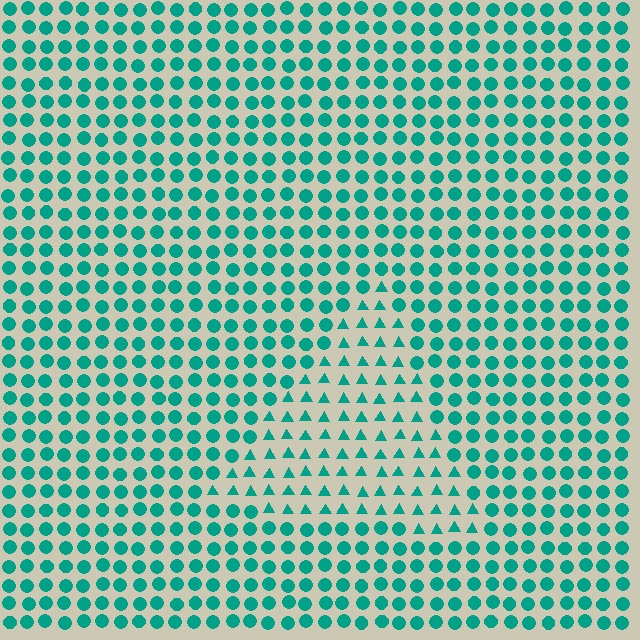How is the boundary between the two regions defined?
The boundary is defined by a change in element shape: triangles inside vs. circles outside. All elements share the same color and spacing.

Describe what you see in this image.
The image is filled with small teal elements arranged in a uniform grid. A triangle-shaped region contains triangles, while the surrounding area contains circles. The boundary is defined purely by the change in element shape.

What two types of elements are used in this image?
The image uses triangles inside the triangle region and circles outside it.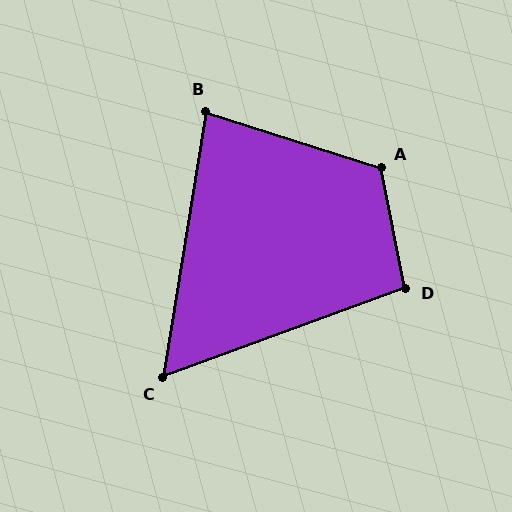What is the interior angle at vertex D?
Approximately 99 degrees (obtuse).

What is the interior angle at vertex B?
Approximately 81 degrees (acute).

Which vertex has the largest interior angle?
A, at approximately 119 degrees.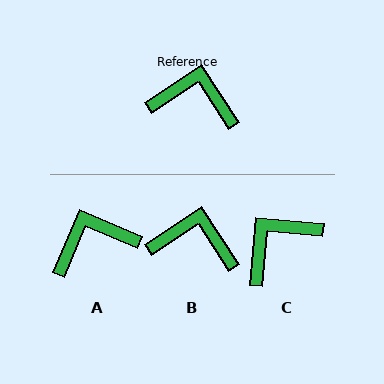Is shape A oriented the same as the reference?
No, it is off by about 34 degrees.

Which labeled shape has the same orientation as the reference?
B.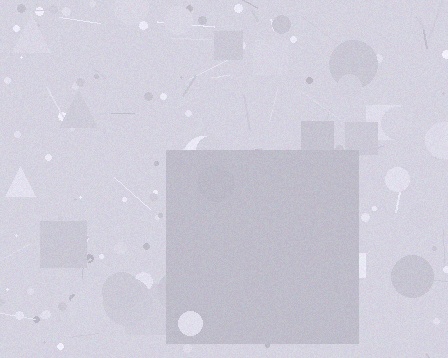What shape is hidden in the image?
A square is hidden in the image.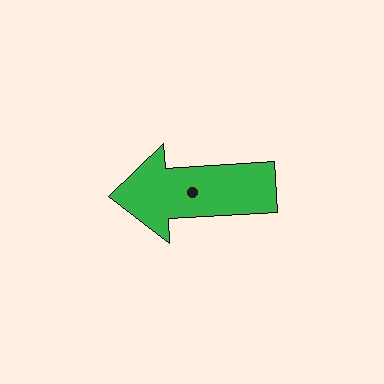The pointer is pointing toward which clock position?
Roughly 9 o'clock.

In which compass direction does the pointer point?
West.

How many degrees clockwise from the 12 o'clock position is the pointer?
Approximately 267 degrees.